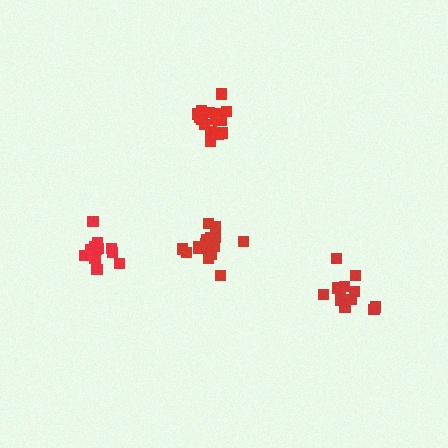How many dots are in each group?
Group 1: 17 dots, Group 2: 13 dots, Group 3: 13 dots, Group 4: 17 dots (60 total).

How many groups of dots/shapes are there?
There are 4 groups.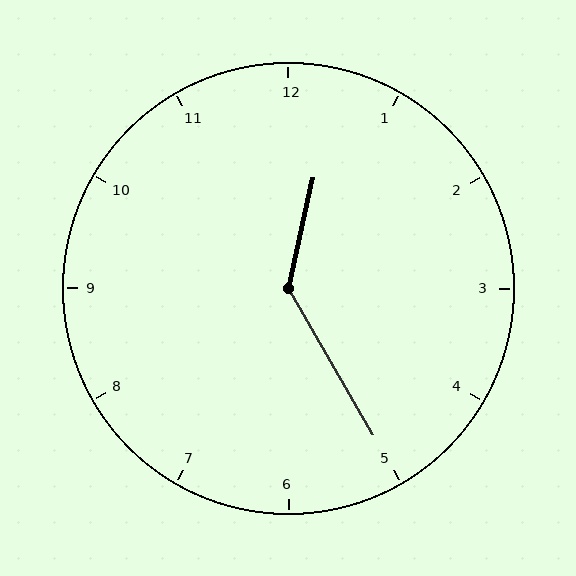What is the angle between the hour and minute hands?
Approximately 138 degrees.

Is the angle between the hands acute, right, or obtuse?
It is obtuse.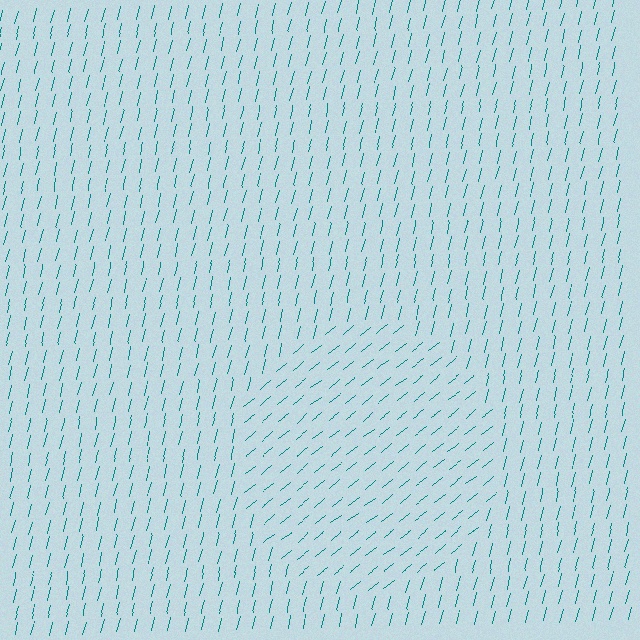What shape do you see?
I see a circle.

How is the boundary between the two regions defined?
The boundary is defined purely by a change in line orientation (approximately 38 degrees difference). All lines are the same color and thickness.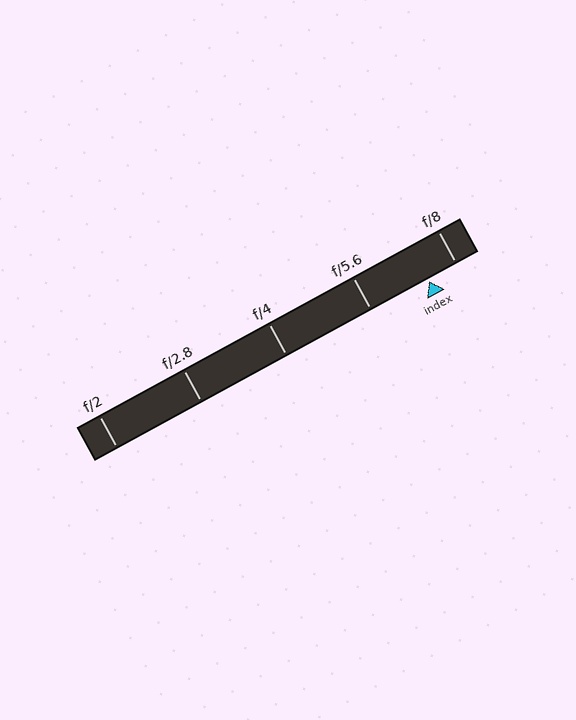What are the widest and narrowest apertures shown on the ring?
The widest aperture shown is f/2 and the narrowest is f/8.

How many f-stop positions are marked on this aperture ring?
There are 5 f-stop positions marked.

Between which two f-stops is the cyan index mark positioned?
The index mark is between f/5.6 and f/8.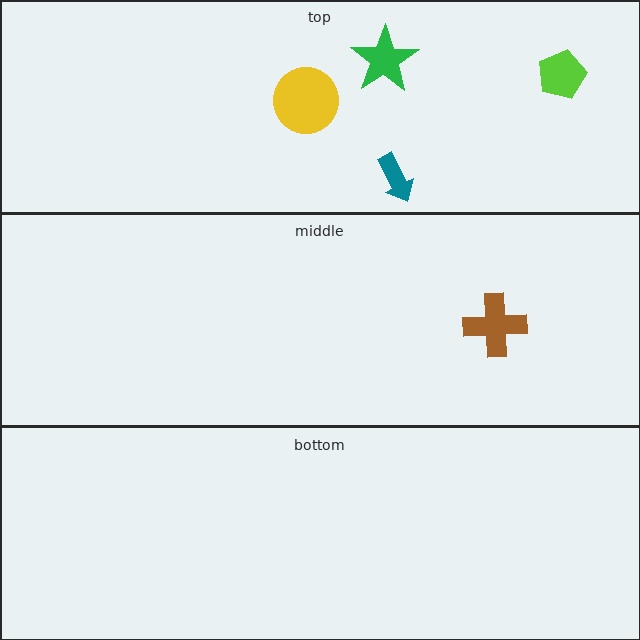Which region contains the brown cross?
The middle region.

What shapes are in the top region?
The teal arrow, the yellow circle, the lime pentagon, the green star.